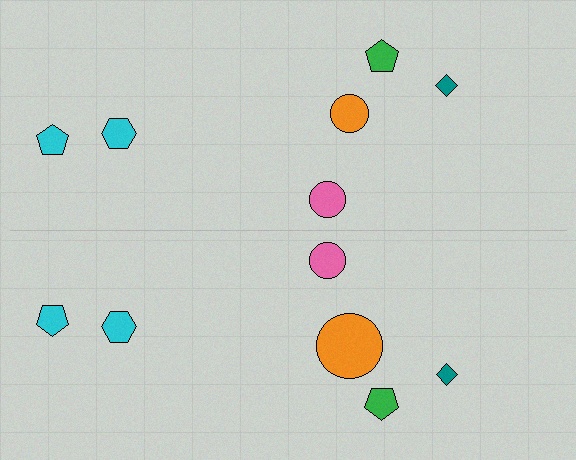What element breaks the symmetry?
The orange circle on the bottom side has a different size than its mirror counterpart.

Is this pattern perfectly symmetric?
No, the pattern is not perfectly symmetric. The orange circle on the bottom side has a different size than its mirror counterpart.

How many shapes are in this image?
There are 12 shapes in this image.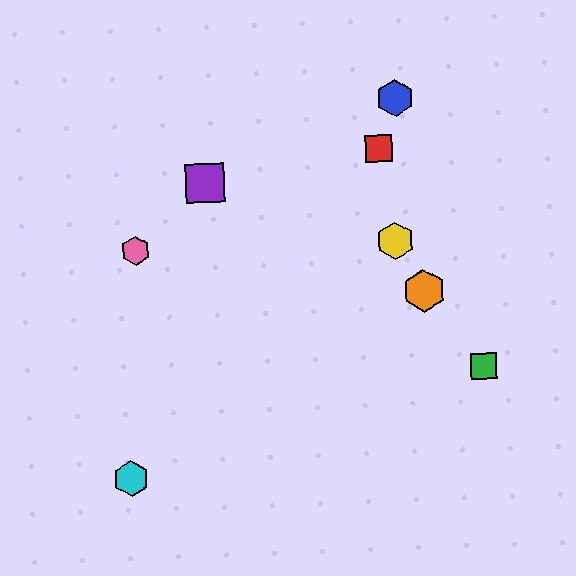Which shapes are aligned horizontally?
The yellow hexagon, the pink hexagon are aligned horizontally.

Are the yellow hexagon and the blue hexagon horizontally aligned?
No, the yellow hexagon is at y≈241 and the blue hexagon is at y≈98.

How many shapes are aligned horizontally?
2 shapes (the yellow hexagon, the pink hexagon) are aligned horizontally.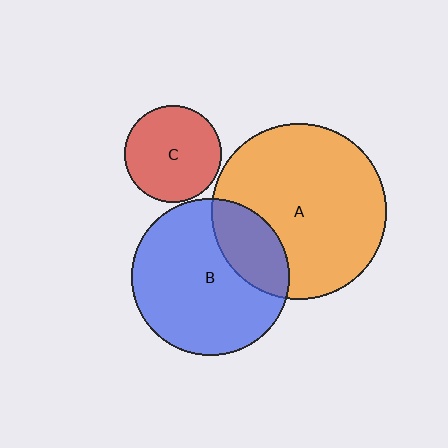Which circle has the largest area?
Circle A (orange).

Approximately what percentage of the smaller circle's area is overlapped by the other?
Approximately 25%.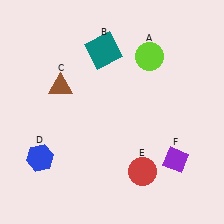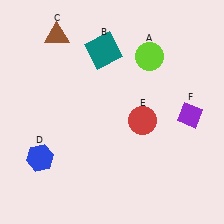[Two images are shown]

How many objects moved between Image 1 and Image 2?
3 objects moved between the two images.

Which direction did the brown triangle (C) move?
The brown triangle (C) moved up.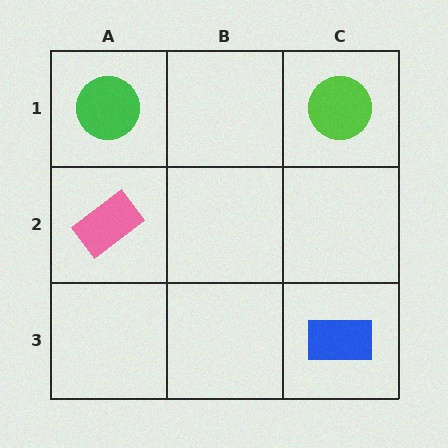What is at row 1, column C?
A lime circle.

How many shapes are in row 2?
1 shape.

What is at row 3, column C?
A blue rectangle.